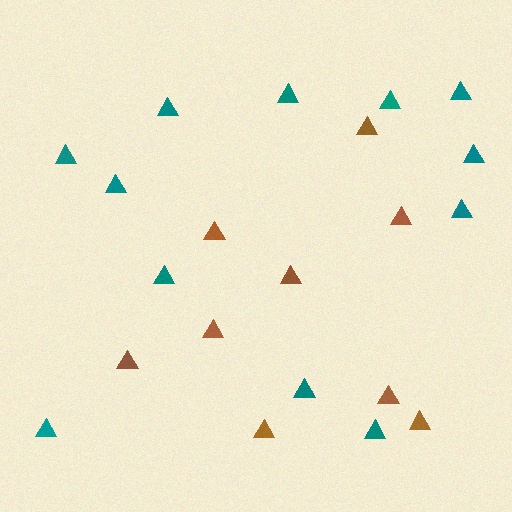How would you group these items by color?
There are 2 groups: one group of brown triangles (9) and one group of teal triangles (12).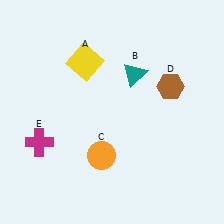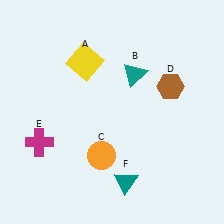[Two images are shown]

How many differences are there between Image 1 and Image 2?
There is 1 difference between the two images.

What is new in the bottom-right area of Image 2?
A teal triangle (F) was added in the bottom-right area of Image 2.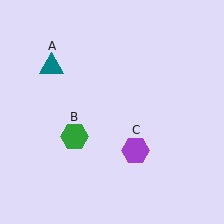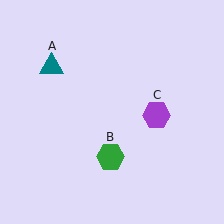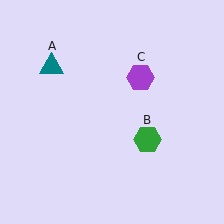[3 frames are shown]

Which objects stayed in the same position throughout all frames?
Teal triangle (object A) remained stationary.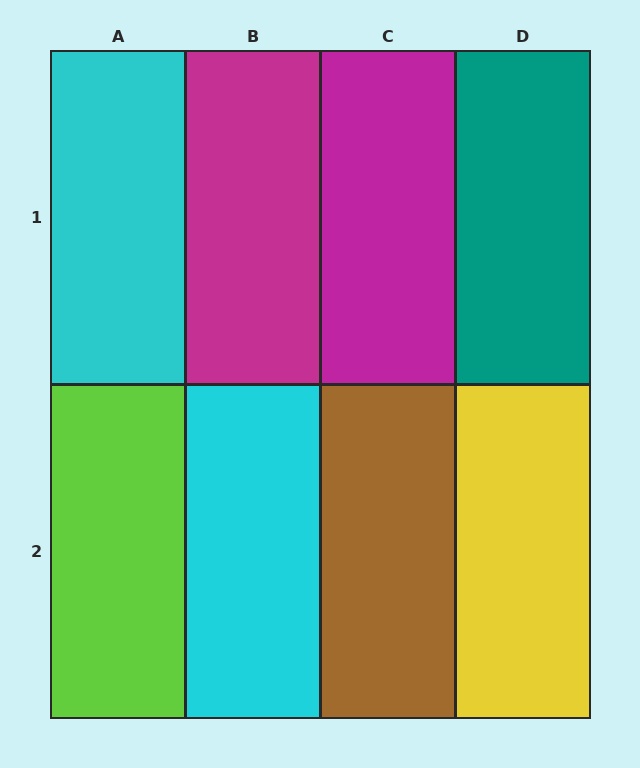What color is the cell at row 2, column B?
Cyan.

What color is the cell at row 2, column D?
Yellow.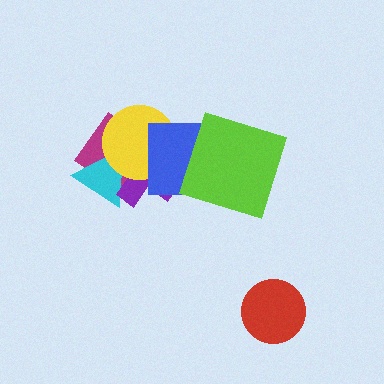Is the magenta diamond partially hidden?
Yes, it is partially covered by another shape.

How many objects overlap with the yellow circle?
4 objects overlap with the yellow circle.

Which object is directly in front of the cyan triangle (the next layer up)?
The purple cross is directly in front of the cyan triangle.